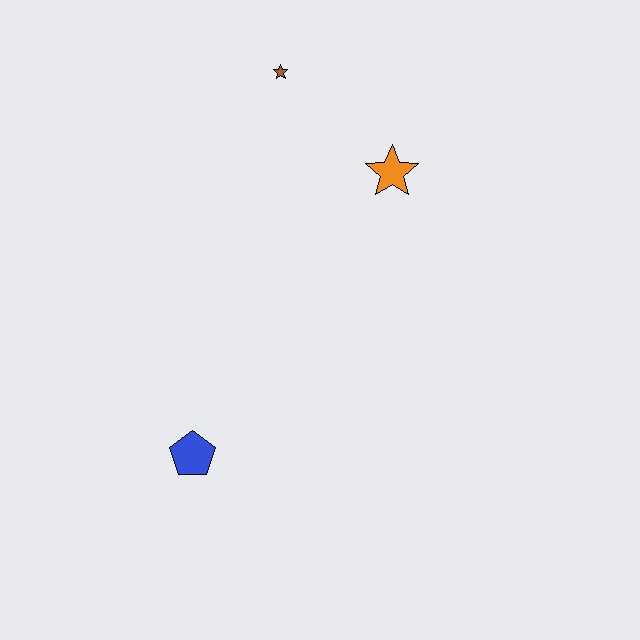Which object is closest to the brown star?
The orange star is closest to the brown star.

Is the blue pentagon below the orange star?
Yes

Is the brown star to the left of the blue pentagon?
No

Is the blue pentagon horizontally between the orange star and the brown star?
No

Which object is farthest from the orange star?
The blue pentagon is farthest from the orange star.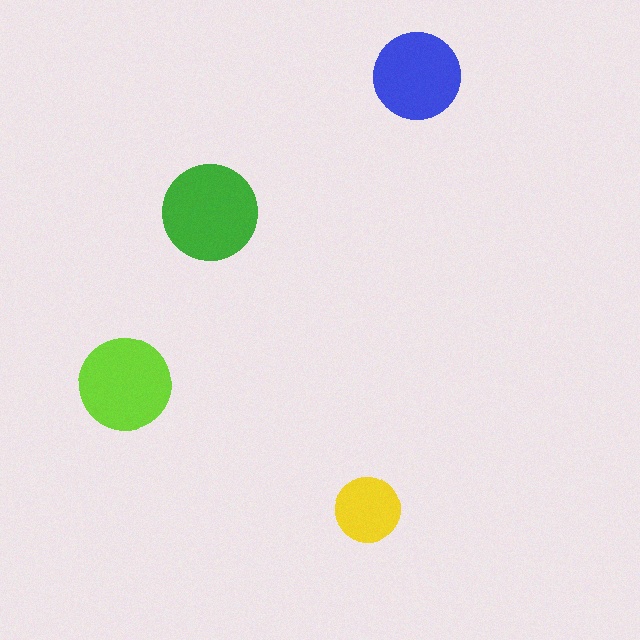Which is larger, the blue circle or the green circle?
The green one.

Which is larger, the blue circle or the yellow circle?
The blue one.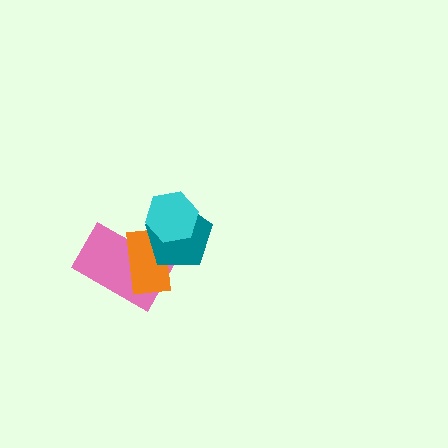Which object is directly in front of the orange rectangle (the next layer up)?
The teal pentagon is directly in front of the orange rectangle.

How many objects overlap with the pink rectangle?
2 objects overlap with the pink rectangle.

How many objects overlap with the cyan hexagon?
2 objects overlap with the cyan hexagon.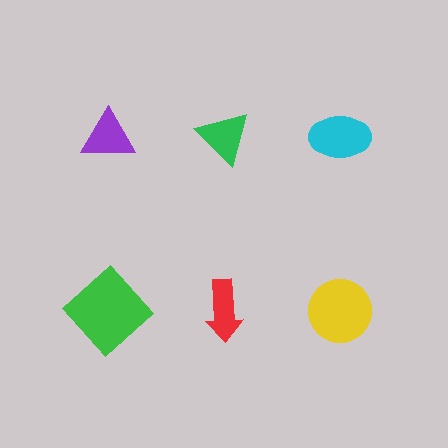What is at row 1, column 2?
A green triangle.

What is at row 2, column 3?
A yellow circle.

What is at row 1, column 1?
A purple triangle.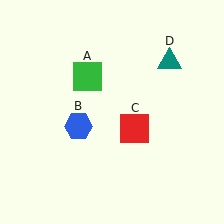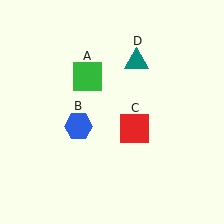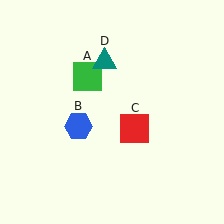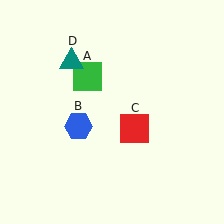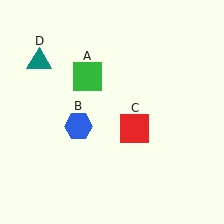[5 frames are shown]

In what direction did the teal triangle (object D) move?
The teal triangle (object D) moved left.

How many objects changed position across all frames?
1 object changed position: teal triangle (object D).